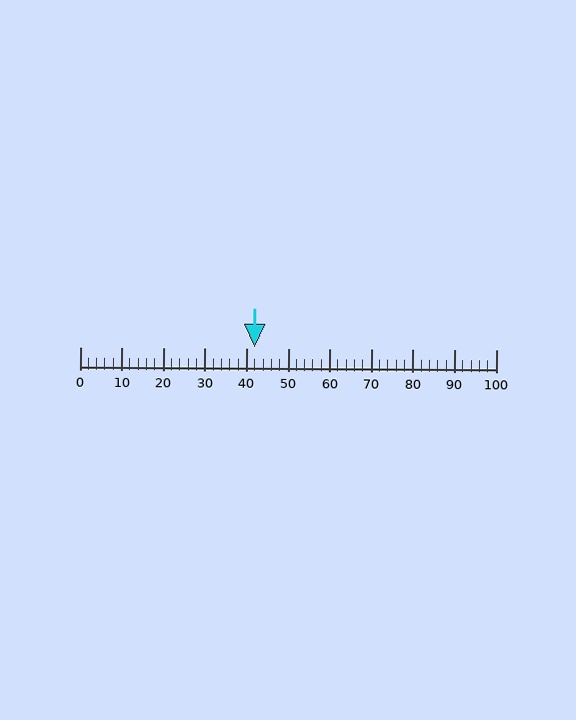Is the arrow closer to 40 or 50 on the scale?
The arrow is closer to 40.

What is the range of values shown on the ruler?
The ruler shows values from 0 to 100.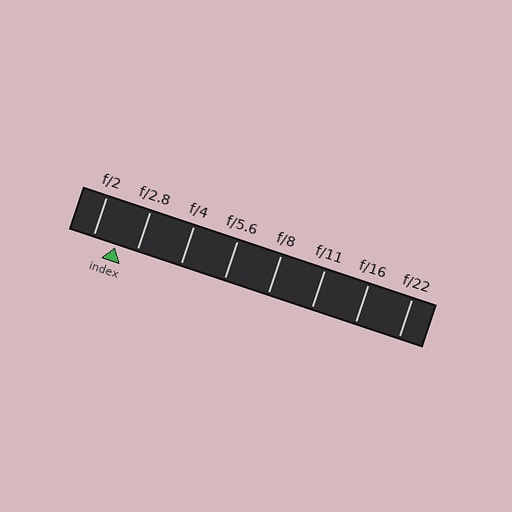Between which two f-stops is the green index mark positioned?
The index mark is between f/2 and f/2.8.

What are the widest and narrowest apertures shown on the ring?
The widest aperture shown is f/2 and the narrowest is f/22.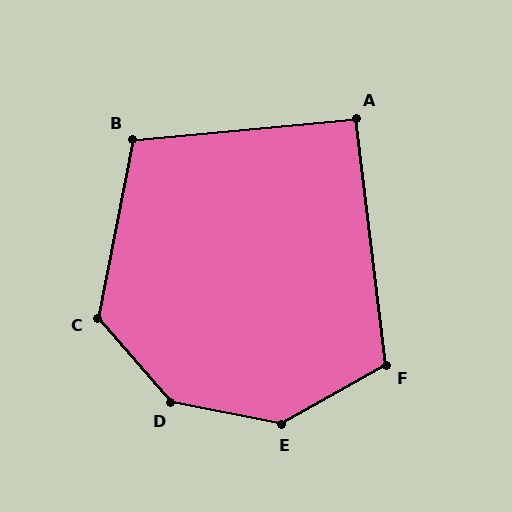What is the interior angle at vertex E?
Approximately 140 degrees (obtuse).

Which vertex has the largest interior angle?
D, at approximately 141 degrees.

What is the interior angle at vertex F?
Approximately 112 degrees (obtuse).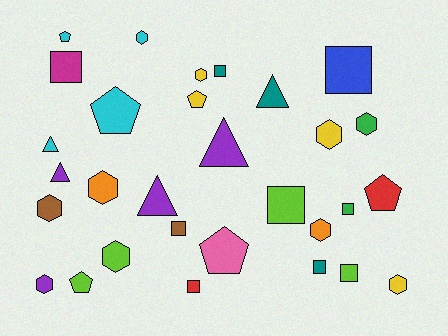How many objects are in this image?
There are 30 objects.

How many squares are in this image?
There are 9 squares.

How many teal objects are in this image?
There are 3 teal objects.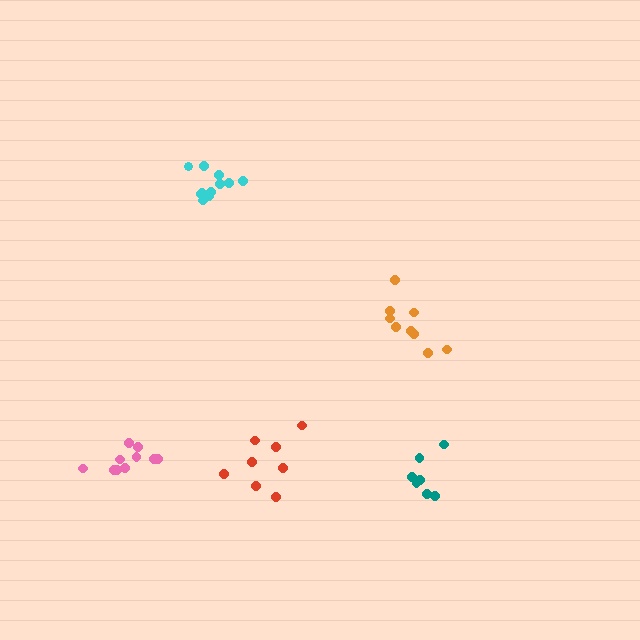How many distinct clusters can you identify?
There are 5 distinct clusters.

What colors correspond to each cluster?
The clusters are colored: teal, cyan, red, orange, pink.